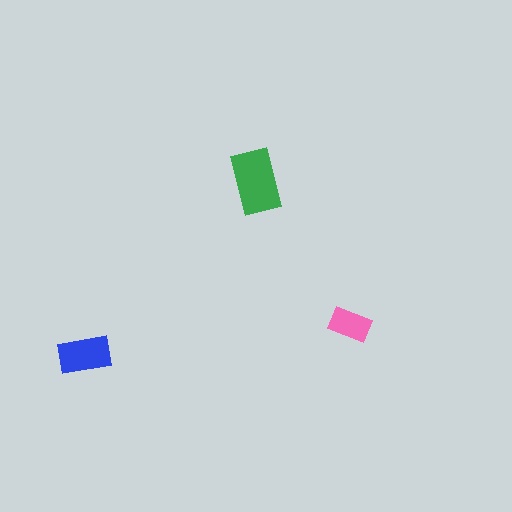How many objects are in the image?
There are 3 objects in the image.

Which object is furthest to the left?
The blue rectangle is leftmost.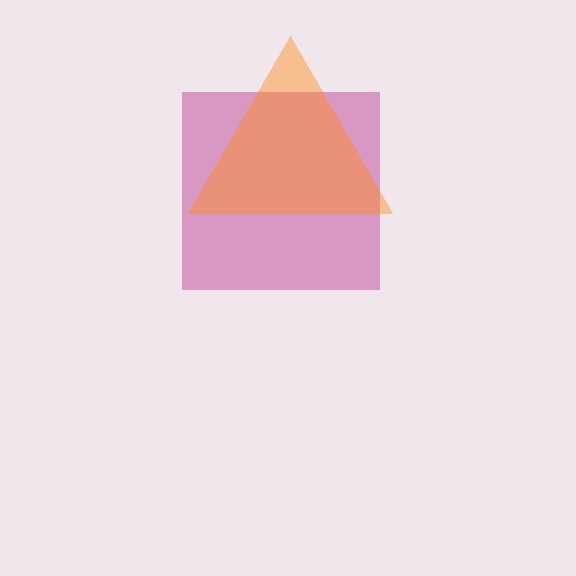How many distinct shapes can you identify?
There are 2 distinct shapes: a magenta square, an orange triangle.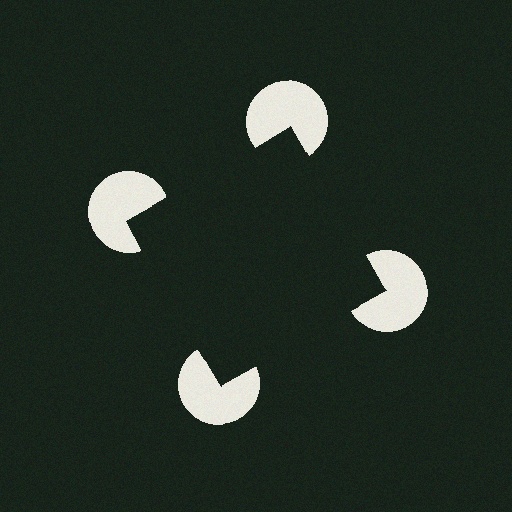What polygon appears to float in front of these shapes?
An illusory square — its edges are inferred from the aligned wedge cuts in the pac-man discs, not physically drawn.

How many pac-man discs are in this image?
There are 4 — one at each vertex of the illusory square.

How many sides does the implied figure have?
4 sides.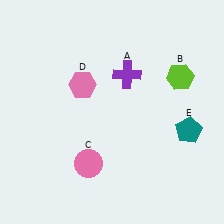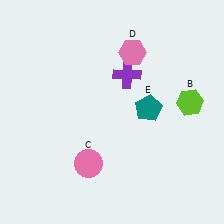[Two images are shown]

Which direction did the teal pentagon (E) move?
The teal pentagon (E) moved left.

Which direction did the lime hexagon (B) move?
The lime hexagon (B) moved down.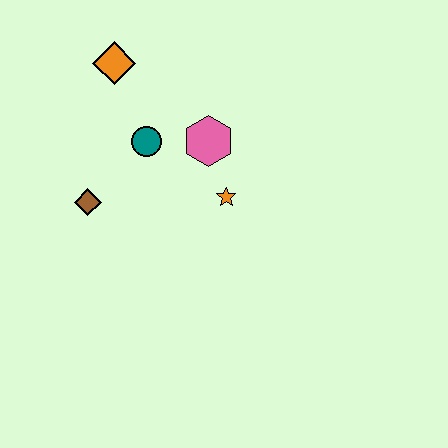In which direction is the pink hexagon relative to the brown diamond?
The pink hexagon is to the right of the brown diamond.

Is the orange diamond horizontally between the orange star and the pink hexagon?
No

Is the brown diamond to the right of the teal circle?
No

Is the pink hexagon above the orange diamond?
No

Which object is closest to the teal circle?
The pink hexagon is closest to the teal circle.